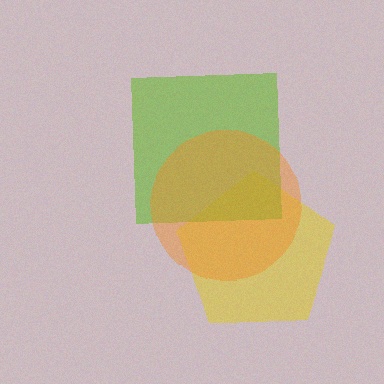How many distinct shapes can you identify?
There are 3 distinct shapes: a yellow pentagon, a lime square, an orange circle.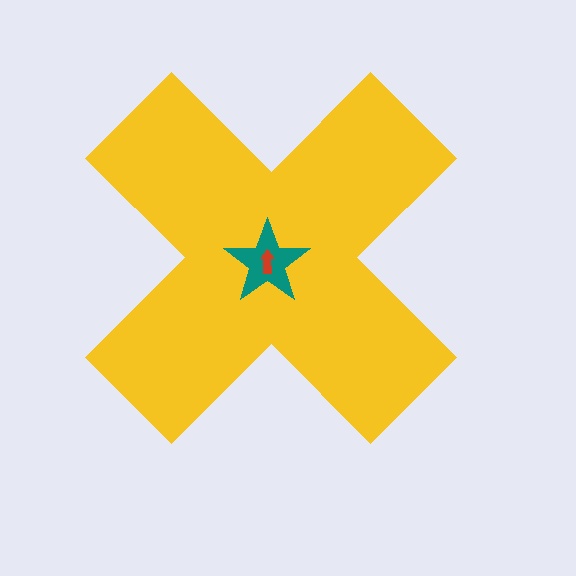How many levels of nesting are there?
3.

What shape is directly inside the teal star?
The red arrow.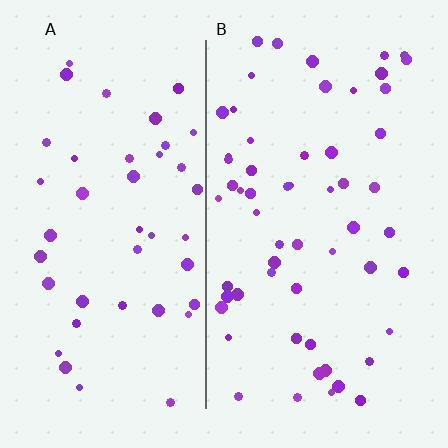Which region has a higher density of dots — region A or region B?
B (the right).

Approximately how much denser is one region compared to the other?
Approximately 1.3× — region B over region A.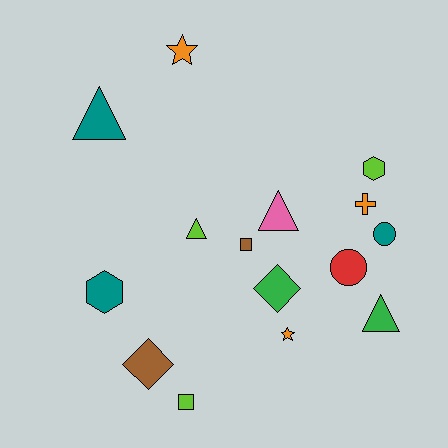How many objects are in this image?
There are 15 objects.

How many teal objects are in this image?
There are 3 teal objects.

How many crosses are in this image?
There is 1 cross.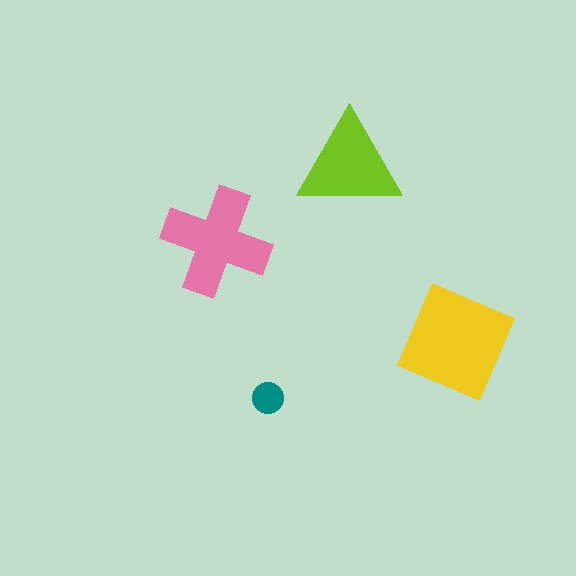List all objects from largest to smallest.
The yellow diamond, the pink cross, the lime triangle, the teal circle.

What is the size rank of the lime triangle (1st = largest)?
3rd.